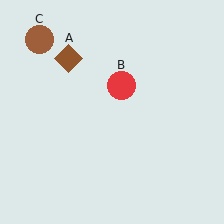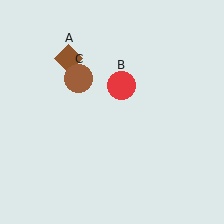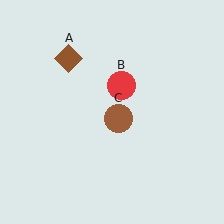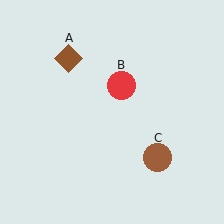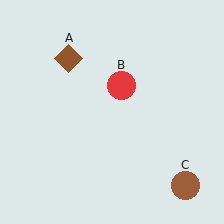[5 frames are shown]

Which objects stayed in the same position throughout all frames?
Brown diamond (object A) and red circle (object B) remained stationary.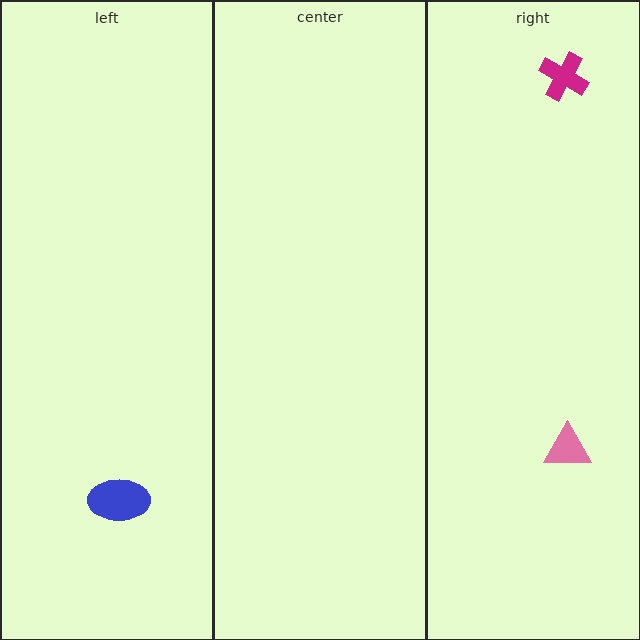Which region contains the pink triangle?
The right region.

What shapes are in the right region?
The pink triangle, the magenta cross.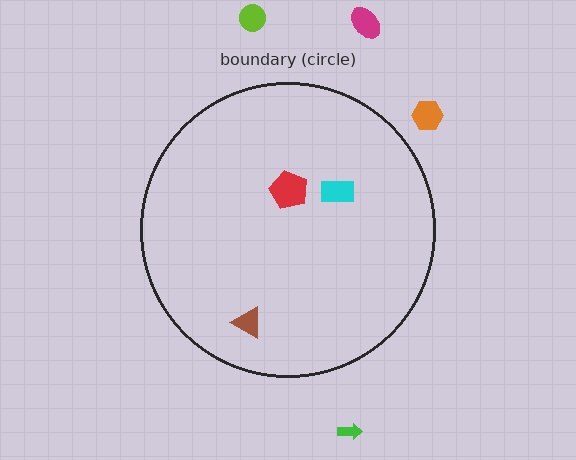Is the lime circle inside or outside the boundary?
Outside.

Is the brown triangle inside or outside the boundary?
Inside.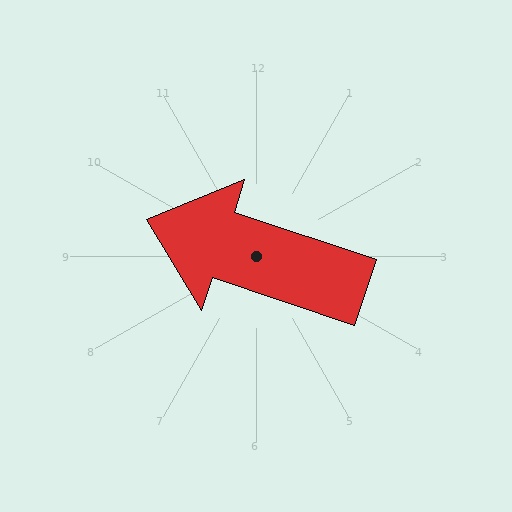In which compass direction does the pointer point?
West.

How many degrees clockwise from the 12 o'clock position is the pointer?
Approximately 288 degrees.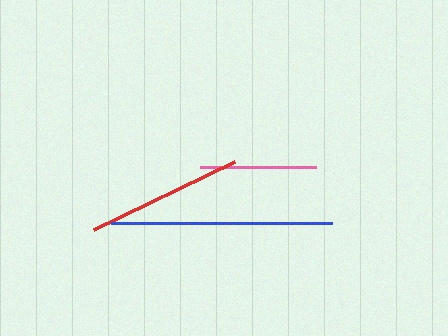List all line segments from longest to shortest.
From longest to shortest: blue, red, pink.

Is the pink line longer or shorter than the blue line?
The blue line is longer than the pink line.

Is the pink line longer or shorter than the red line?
The red line is longer than the pink line.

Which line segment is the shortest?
The pink line is the shortest at approximately 117 pixels.